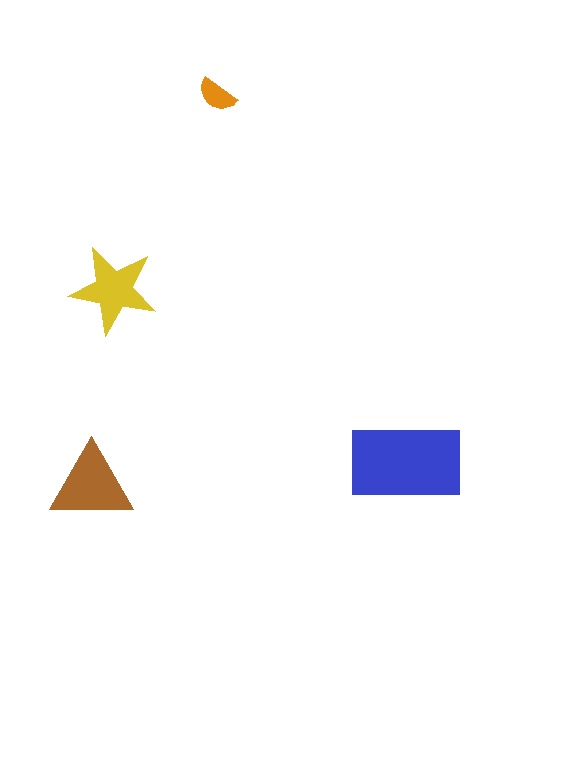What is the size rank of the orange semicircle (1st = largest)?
4th.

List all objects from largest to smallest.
The blue rectangle, the brown triangle, the yellow star, the orange semicircle.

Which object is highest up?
The orange semicircle is topmost.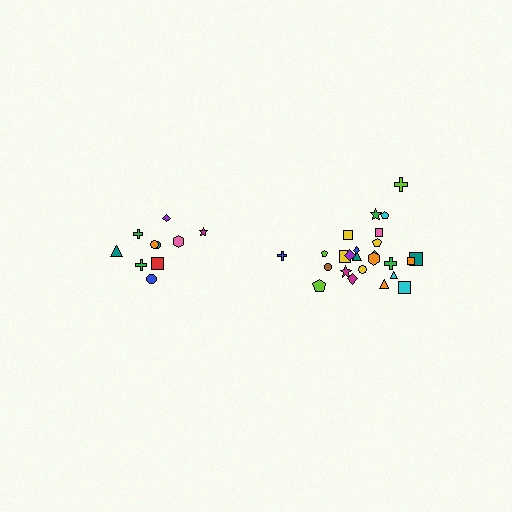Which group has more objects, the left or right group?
The right group.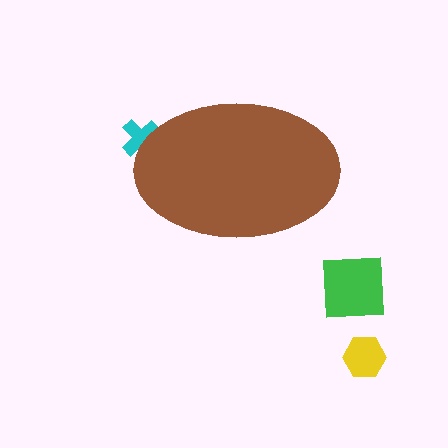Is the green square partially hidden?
No, the green square is fully visible.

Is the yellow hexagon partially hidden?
No, the yellow hexagon is fully visible.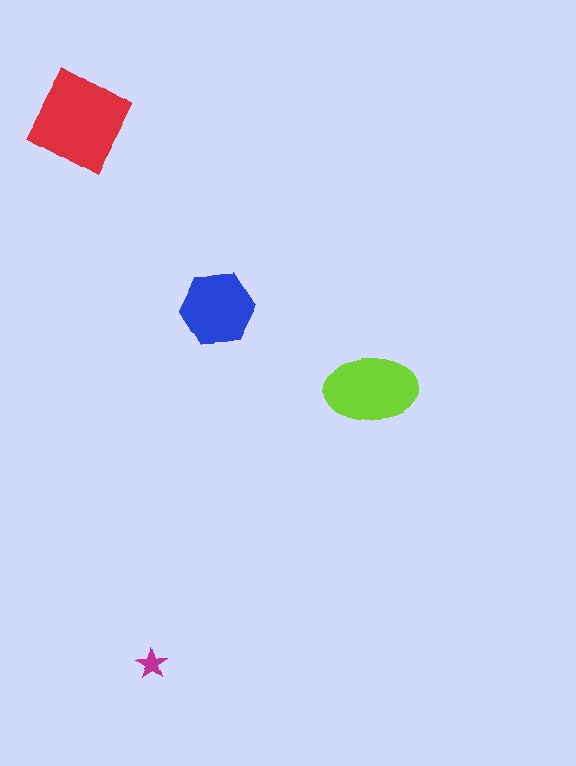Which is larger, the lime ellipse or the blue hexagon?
The lime ellipse.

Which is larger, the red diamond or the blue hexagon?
The red diamond.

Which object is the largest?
The red diamond.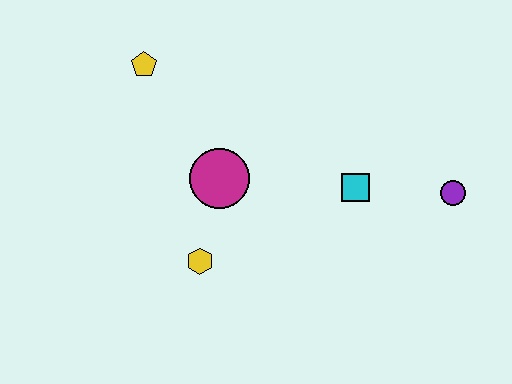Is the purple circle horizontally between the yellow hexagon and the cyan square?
No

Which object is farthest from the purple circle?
The yellow pentagon is farthest from the purple circle.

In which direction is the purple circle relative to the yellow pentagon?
The purple circle is to the right of the yellow pentagon.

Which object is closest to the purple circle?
The cyan square is closest to the purple circle.